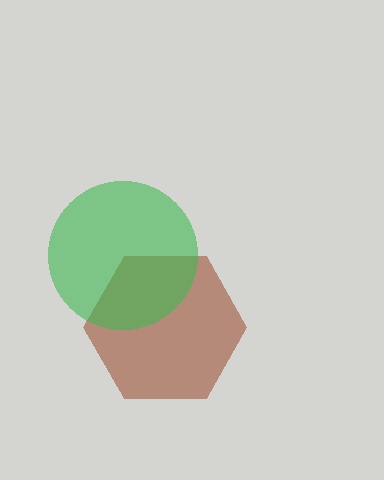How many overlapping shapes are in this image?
There are 2 overlapping shapes in the image.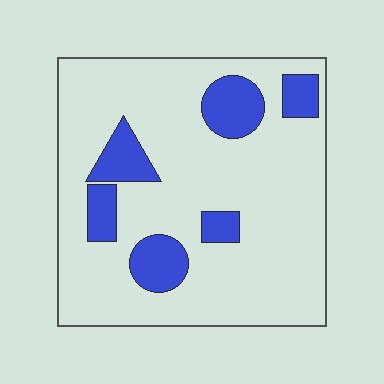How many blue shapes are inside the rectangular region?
6.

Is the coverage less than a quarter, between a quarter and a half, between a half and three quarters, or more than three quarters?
Less than a quarter.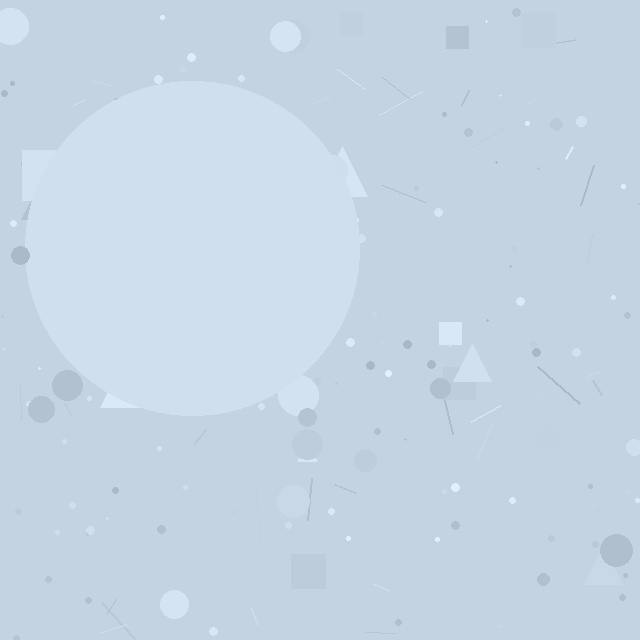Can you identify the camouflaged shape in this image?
The camouflaged shape is a circle.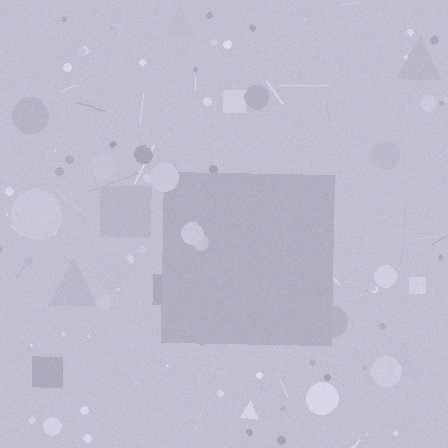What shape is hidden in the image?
A square is hidden in the image.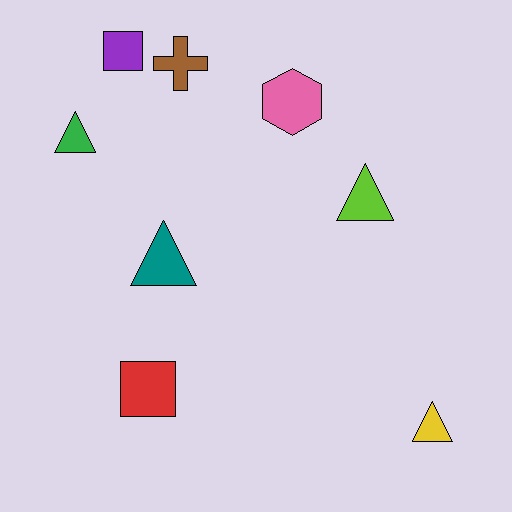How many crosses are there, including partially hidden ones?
There is 1 cross.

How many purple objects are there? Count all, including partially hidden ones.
There is 1 purple object.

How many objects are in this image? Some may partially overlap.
There are 8 objects.